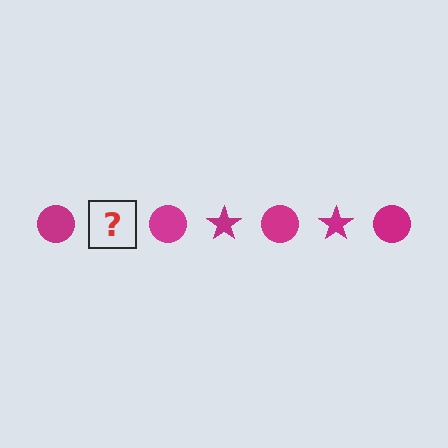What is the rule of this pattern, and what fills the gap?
The rule is that the pattern cycles through circle, star shapes in magenta. The gap should be filled with a magenta star.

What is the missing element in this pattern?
The missing element is a magenta star.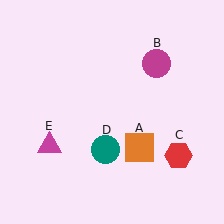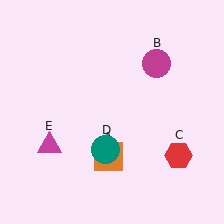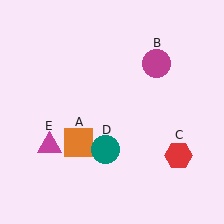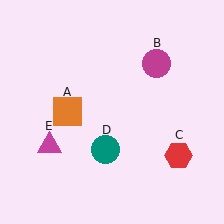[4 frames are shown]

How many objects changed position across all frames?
1 object changed position: orange square (object A).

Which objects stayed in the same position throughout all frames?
Magenta circle (object B) and red hexagon (object C) and teal circle (object D) and magenta triangle (object E) remained stationary.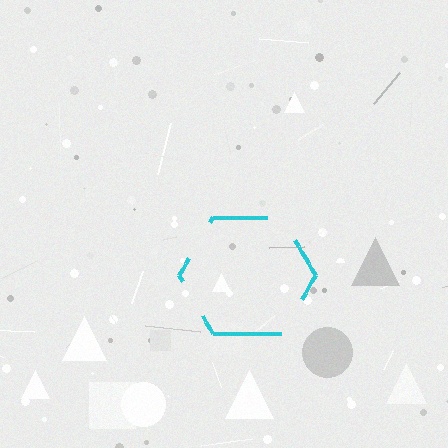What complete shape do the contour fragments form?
The contour fragments form a hexagon.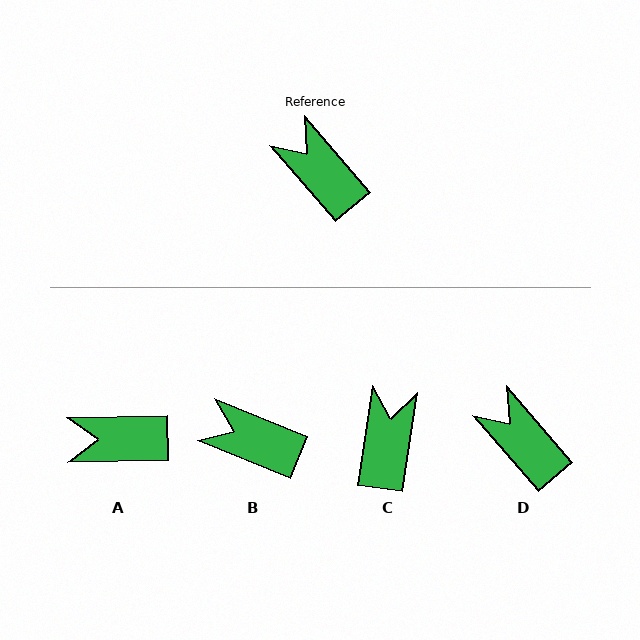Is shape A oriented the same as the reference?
No, it is off by about 50 degrees.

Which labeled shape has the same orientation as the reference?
D.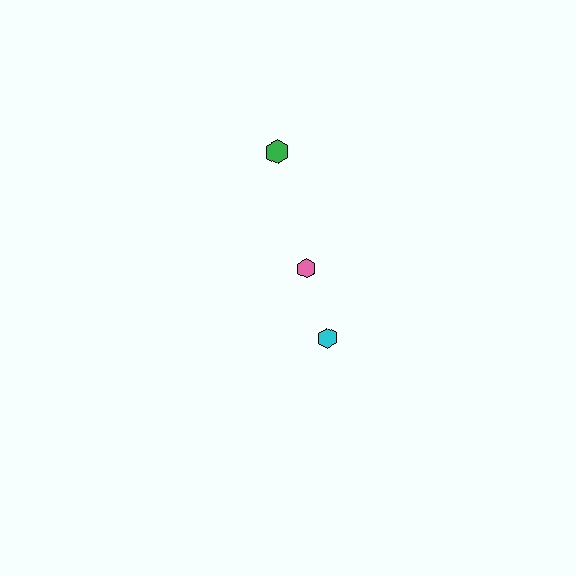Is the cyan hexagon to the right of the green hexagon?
Yes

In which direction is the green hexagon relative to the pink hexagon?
The green hexagon is above the pink hexagon.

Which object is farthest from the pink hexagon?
The green hexagon is farthest from the pink hexagon.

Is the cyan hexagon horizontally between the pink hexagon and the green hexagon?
No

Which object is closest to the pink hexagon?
The cyan hexagon is closest to the pink hexagon.